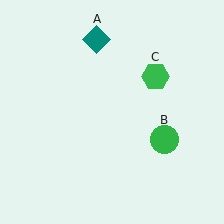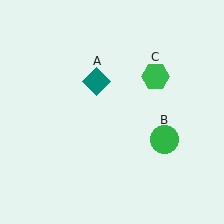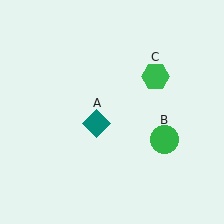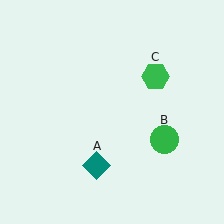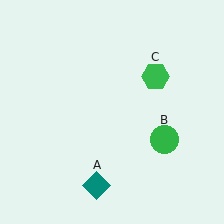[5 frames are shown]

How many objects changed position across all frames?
1 object changed position: teal diamond (object A).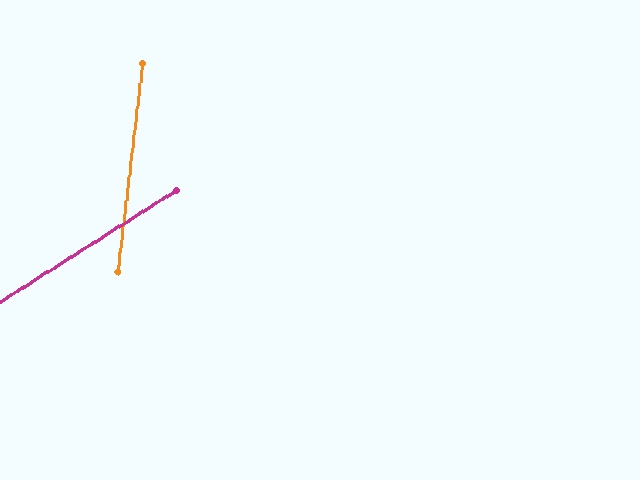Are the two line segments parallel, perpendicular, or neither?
Neither parallel nor perpendicular — they differ by about 51°.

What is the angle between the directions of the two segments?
Approximately 51 degrees.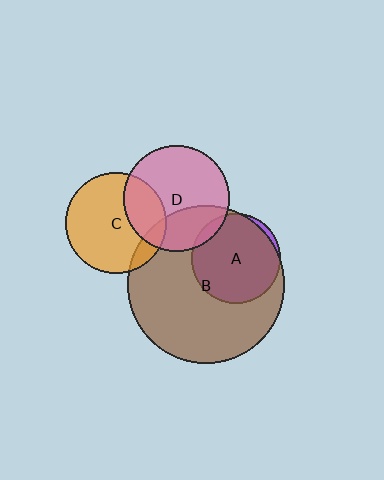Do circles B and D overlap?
Yes.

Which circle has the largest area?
Circle B (brown).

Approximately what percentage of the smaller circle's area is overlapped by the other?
Approximately 30%.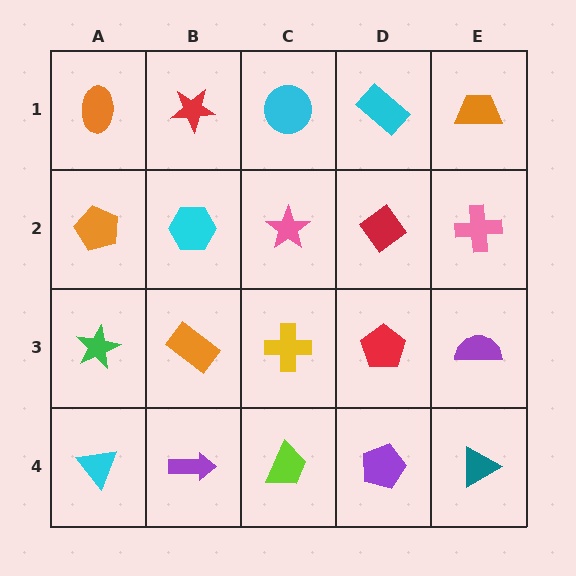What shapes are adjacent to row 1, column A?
An orange pentagon (row 2, column A), a red star (row 1, column B).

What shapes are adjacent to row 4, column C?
A yellow cross (row 3, column C), a purple arrow (row 4, column B), a purple pentagon (row 4, column D).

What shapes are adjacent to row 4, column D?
A red pentagon (row 3, column D), a lime trapezoid (row 4, column C), a teal triangle (row 4, column E).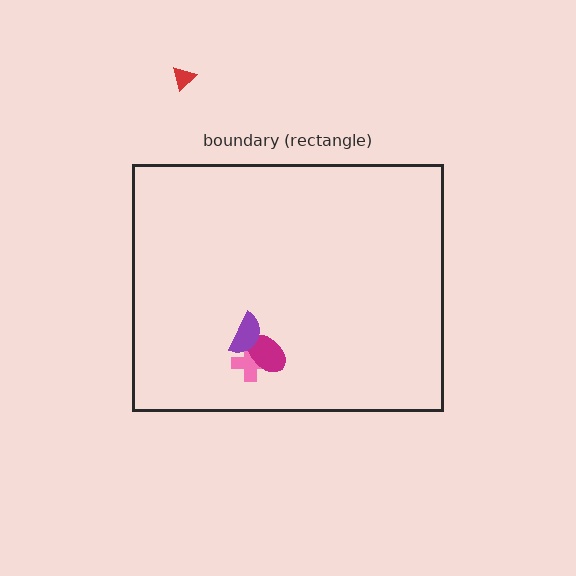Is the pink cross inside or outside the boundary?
Inside.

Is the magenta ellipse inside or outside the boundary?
Inside.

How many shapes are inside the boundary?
3 inside, 1 outside.